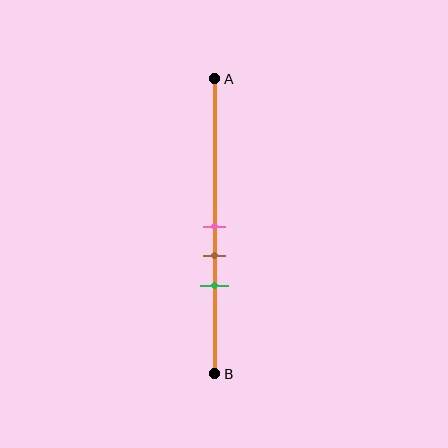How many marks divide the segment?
There are 3 marks dividing the segment.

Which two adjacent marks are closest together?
The pink and brown marks are the closest adjacent pair.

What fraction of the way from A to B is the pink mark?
The pink mark is approximately 50% (0.5) of the way from A to B.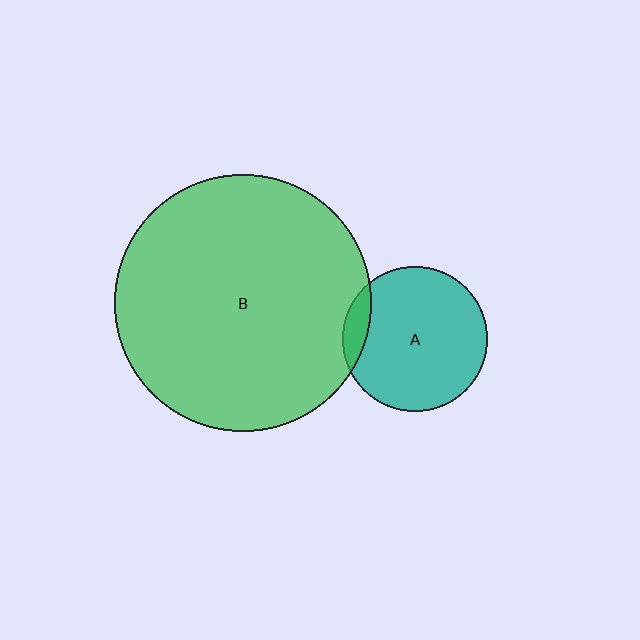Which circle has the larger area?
Circle B (green).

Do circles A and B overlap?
Yes.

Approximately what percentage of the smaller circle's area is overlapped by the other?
Approximately 10%.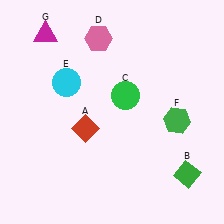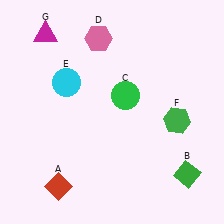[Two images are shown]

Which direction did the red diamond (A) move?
The red diamond (A) moved down.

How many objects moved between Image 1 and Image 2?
1 object moved between the two images.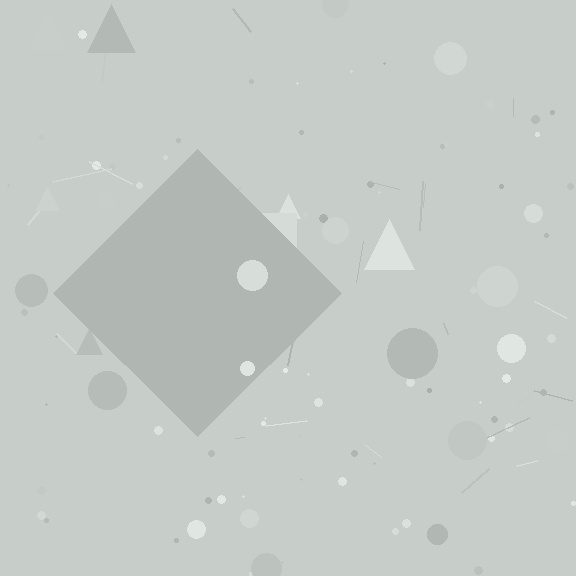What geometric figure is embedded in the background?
A diamond is embedded in the background.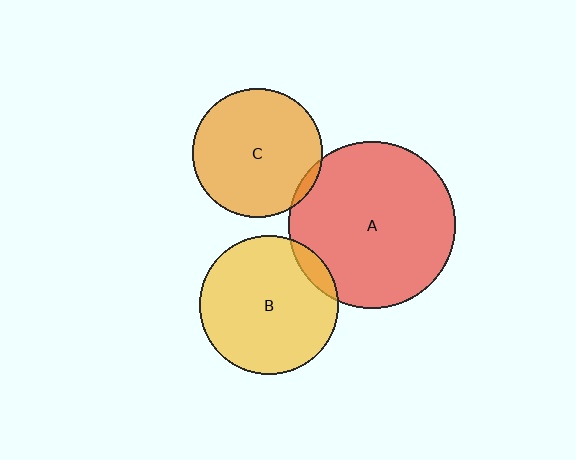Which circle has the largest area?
Circle A (red).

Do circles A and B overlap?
Yes.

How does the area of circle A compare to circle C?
Approximately 1.7 times.